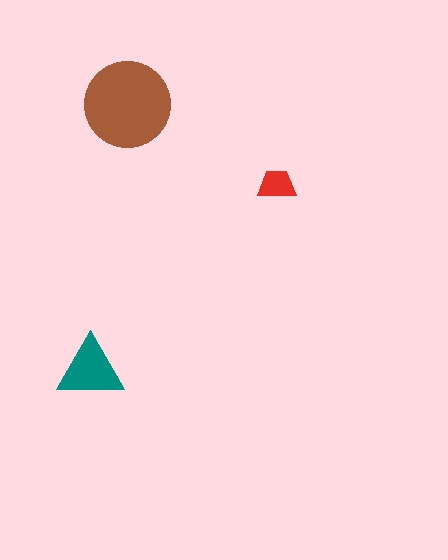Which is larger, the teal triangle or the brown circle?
The brown circle.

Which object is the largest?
The brown circle.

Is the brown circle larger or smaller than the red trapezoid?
Larger.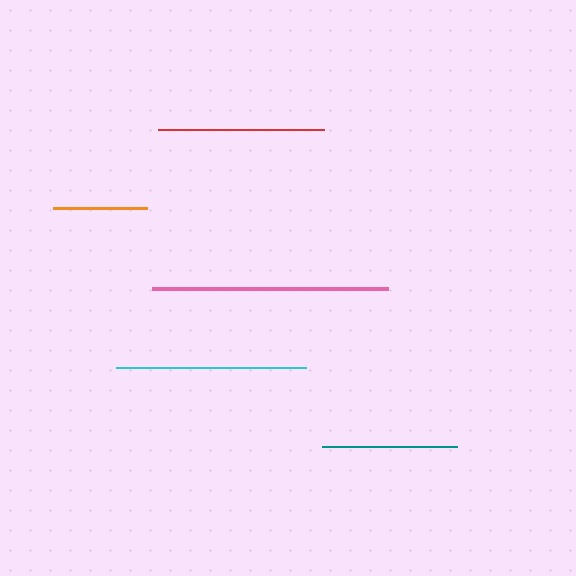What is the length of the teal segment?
The teal segment is approximately 135 pixels long.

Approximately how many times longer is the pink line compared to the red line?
The pink line is approximately 1.4 times the length of the red line.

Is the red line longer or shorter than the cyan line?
The cyan line is longer than the red line.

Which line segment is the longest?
The pink line is the longest at approximately 236 pixels.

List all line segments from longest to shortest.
From longest to shortest: pink, cyan, red, teal, orange.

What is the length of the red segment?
The red segment is approximately 165 pixels long.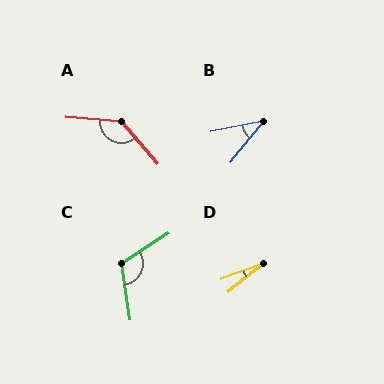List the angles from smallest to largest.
D (18°), B (40°), C (114°), A (135°).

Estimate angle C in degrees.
Approximately 114 degrees.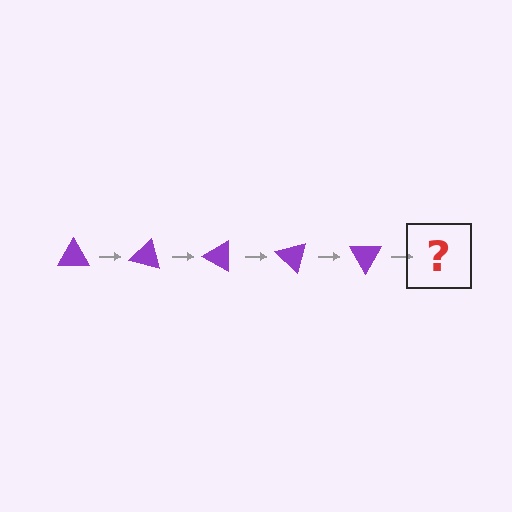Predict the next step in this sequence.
The next step is a purple triangle rotated 75 degrees.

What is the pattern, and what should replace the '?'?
The pattern is that the triangle rotates 15 degrees each step. The '?' should be a purple triangle rotated 75 degrees.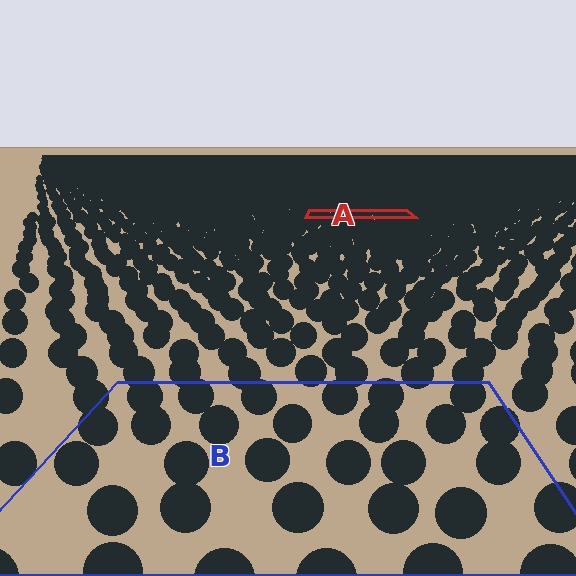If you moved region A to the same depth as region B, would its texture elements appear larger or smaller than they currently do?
They would appear larger. At a closer depth, the same texture elements are projected at a bigger on-screen size.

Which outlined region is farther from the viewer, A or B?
Region A is farther from the viewer — the texture elements inside it appear smaller and more densely packed.